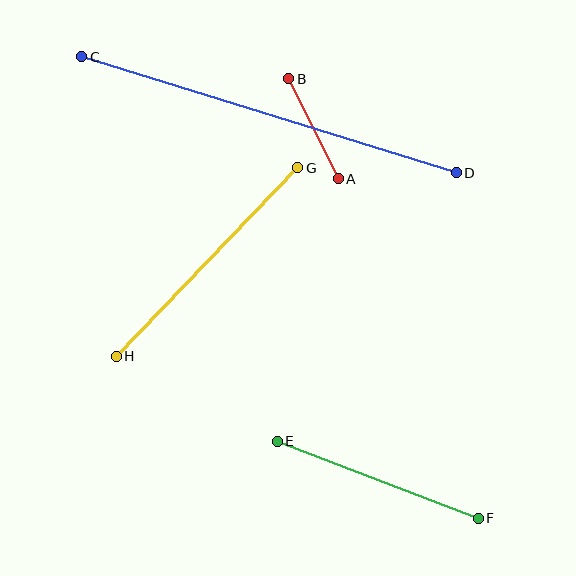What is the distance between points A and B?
The distance is approximately 112 pixels.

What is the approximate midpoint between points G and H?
The midpoint is at approximately (207, 262) pixels.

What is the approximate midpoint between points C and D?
The midpoint is at approximately (269, 115) pixels.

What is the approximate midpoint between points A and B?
The midpoint is at approximately (314, 129) pixels.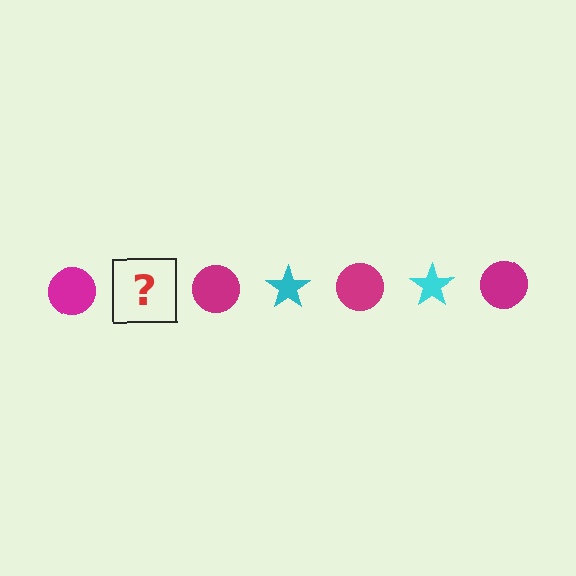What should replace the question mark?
The question mark should be replaced with a cyan star.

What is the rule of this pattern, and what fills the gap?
The rule is that the pattern alternates between magenta circle and cyan star. The gap should be filled with a cyan star.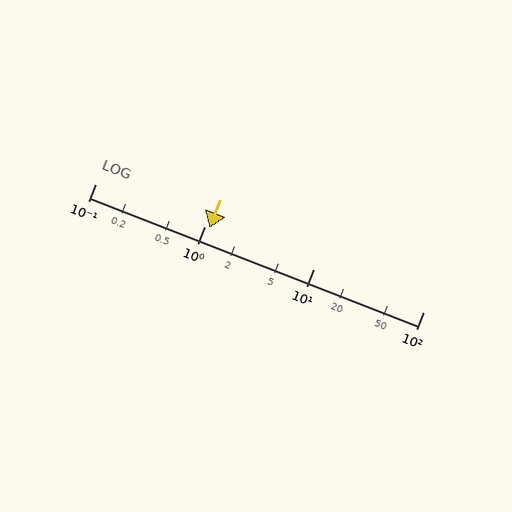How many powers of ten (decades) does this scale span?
The scale spans 3 decades, from 0.1 to 100.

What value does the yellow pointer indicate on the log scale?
The pointer indicates approximately 1.1.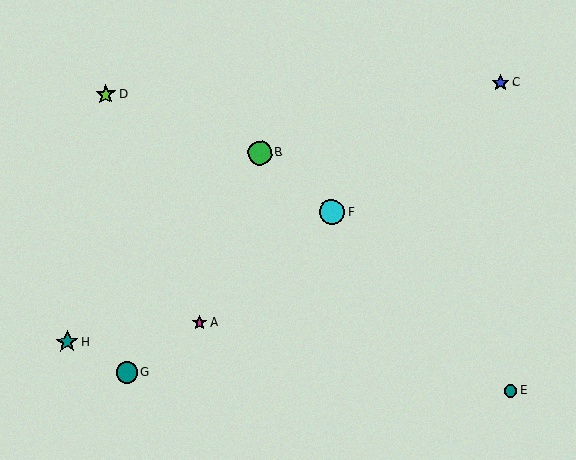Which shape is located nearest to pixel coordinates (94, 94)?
The lime star (labeled D) at (106, 94) is nearest to that location.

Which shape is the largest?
The cyan circle (labeled F) is the largest.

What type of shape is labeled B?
Shape B is a green circle.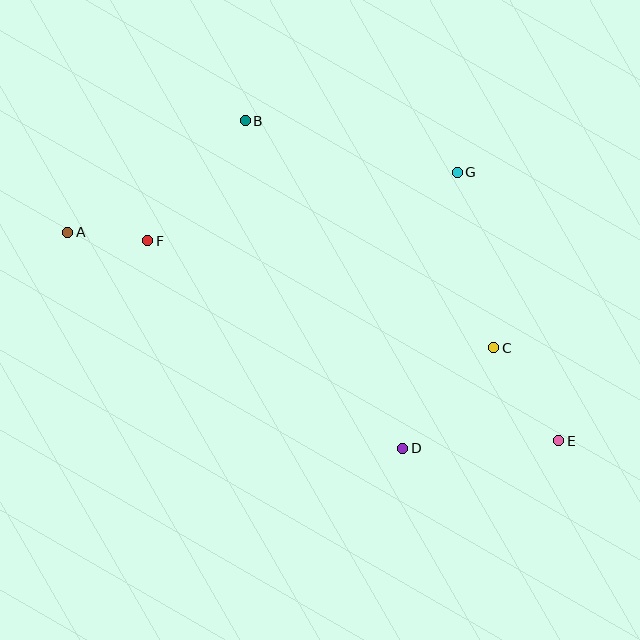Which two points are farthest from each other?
Points A and E are farthest from each other.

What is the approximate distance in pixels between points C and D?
The distance between C and D is approximately 135 pixels.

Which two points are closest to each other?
Points A and F are closest to each other.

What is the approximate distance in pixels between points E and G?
The distance between E and G is approximately 287 pixels.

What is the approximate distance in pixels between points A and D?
The distance between A and D is approximately 398 pixels.